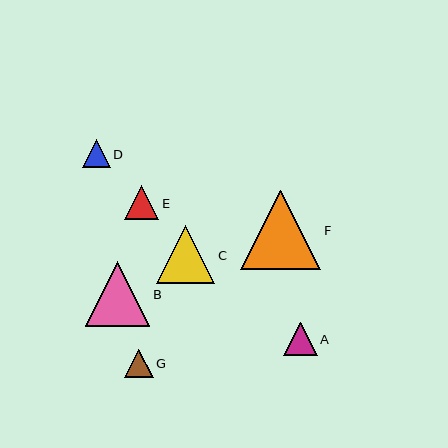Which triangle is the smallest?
Triangle D is the smallest with a size of approximately 28 pixels.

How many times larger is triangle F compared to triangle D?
Triangle F is approximately 2.9 times the size of triangle D.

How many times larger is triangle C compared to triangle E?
Triangle C is approximately 1.7 times the size of triangle E.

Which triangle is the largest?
Triangle F is the largest with a size of approximately 80 pixels.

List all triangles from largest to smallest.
From largest to smallest: F, B, C, E, A, G, D.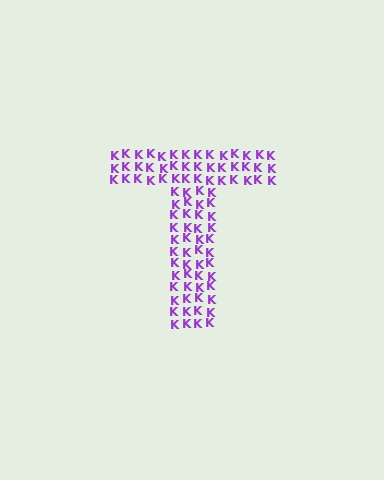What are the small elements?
The small elements are letter K's.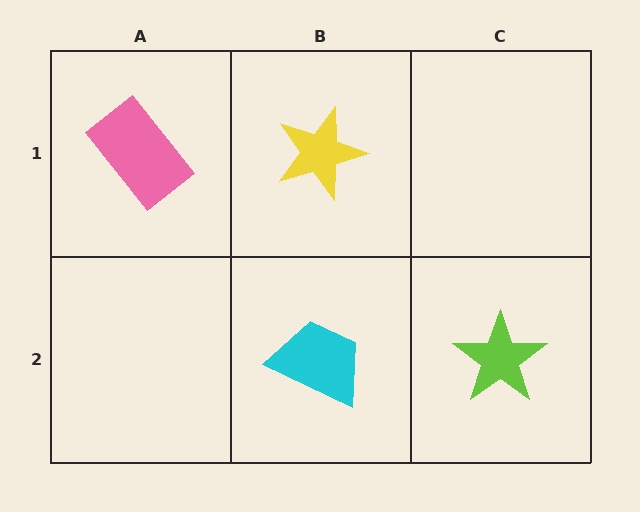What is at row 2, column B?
A cyan trapezoid.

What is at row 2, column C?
A lime star.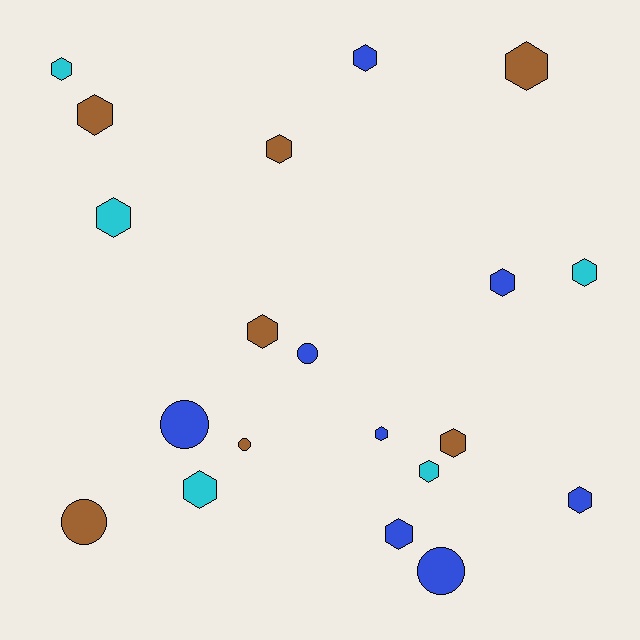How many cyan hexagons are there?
There are 5 cyan hexagons.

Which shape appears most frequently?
Hexagon, with 15 objects.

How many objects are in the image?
There are 20 objects.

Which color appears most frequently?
Blue, with 8 objects.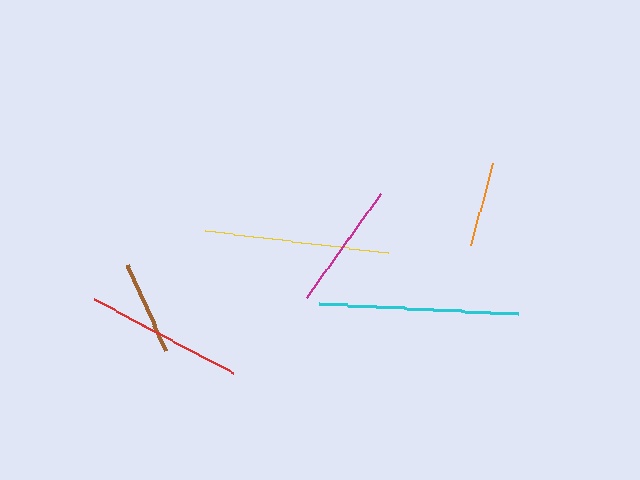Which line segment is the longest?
The cyan line is the longest at approximately 200 pixels.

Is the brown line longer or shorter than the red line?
The red line is longer than the brown line.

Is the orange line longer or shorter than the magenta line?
The magenta line is longer than the orange line.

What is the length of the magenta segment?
The magenta segment is approximately 128 pixels long.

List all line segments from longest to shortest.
From longest to shortest: cyan, yellow, red, magenta, brown, orange.